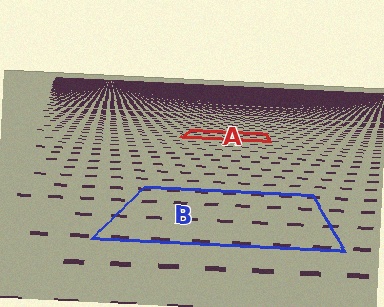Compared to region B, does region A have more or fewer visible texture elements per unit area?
Region A has more texture elements per unit area — they are packed more densely because it is farther away.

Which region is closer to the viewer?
Region B is closer. The texture elements there are larger and more spread out.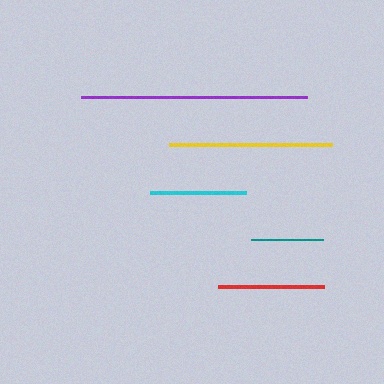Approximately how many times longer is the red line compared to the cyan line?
The red line is approximately 1.1 times the length of the cyan line.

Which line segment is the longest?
The purple line is the longest at approximately 226 pixels.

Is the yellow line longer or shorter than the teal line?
The yellow line is longer than the teal line.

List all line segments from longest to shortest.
From longest to shortest: purple, yellow, red, cyan, teal.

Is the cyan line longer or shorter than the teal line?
The cyan line is longer than the teal line.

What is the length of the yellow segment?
The yellow segment is approximately 163 pixels long.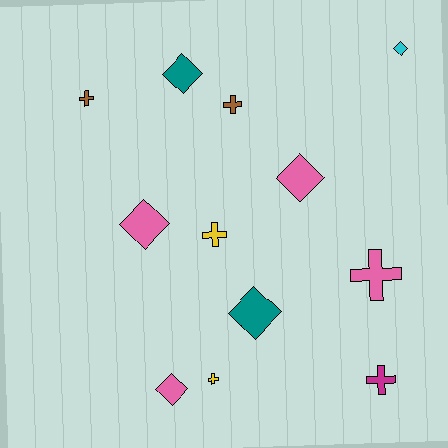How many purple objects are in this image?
There are no purple objects.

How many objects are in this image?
There are 12 objects.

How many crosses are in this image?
There are 6 crosses.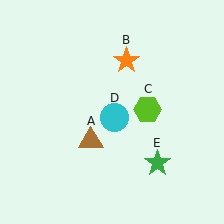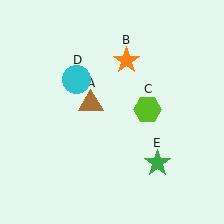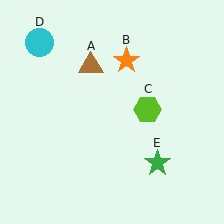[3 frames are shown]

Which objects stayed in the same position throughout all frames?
Orange star (object B) and lime hexagon (object C) and green star (object E) remained stationary.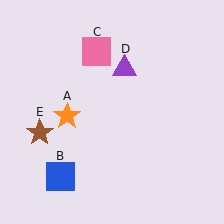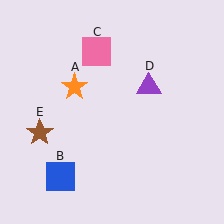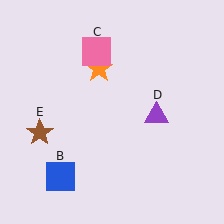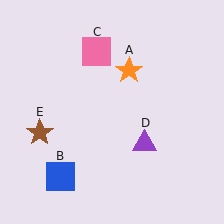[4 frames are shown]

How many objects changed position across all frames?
2 objects changed position: orange star (object A), purple triangle (object D).